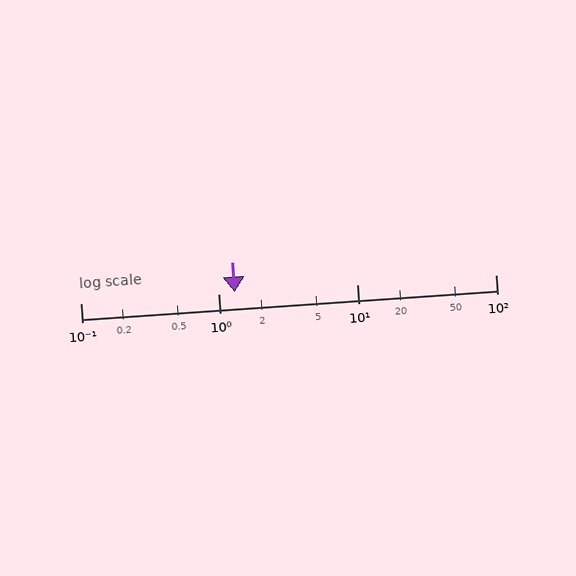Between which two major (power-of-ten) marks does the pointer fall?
The pointer is between 1 and 10.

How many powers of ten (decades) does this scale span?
The scale spans 3 decades, from 0.1 to 100.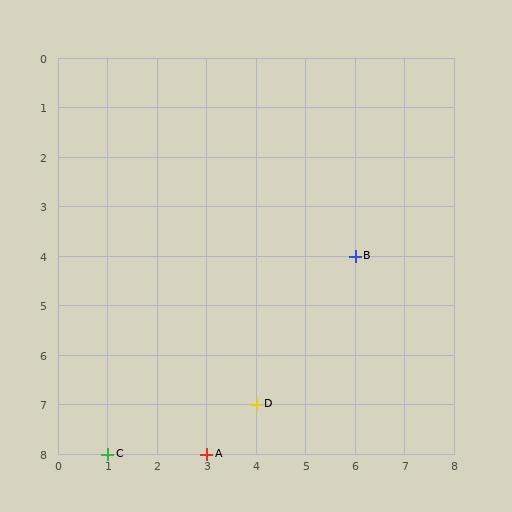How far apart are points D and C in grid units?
Points D and C are 3 columns and 1 row apart (about 3.2 grid units diagonally).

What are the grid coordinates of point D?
Point D is at grid coordinates (4, 7).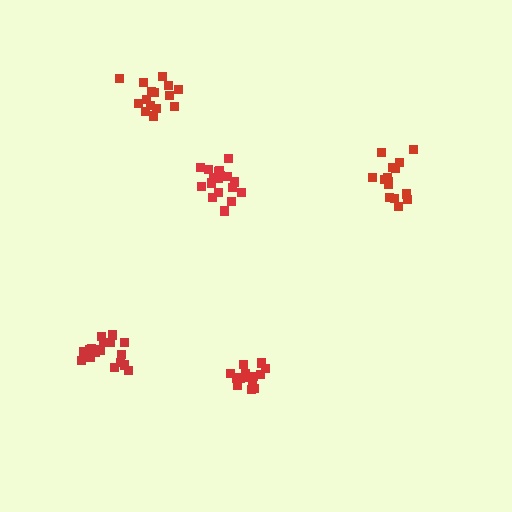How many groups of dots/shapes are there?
There are 5 groups.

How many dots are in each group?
Group 1: 14 dots, Group 2: 18 dots, Group 3: 15 dots, Group 4: 18 dots, Group 5: 16 dots (81 total).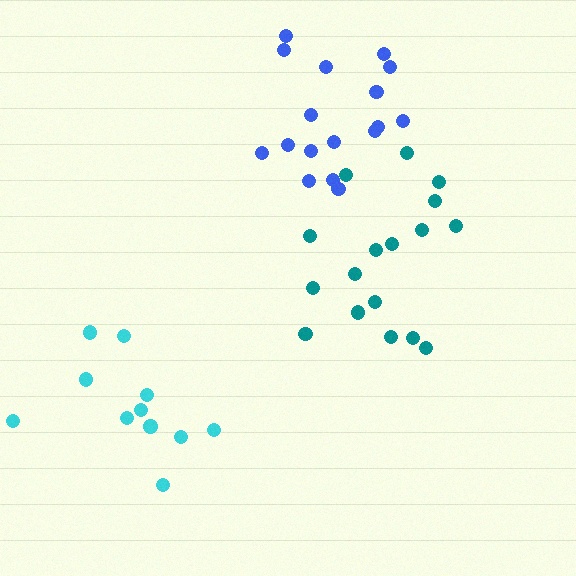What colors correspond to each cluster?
The clusters are colored: blue, cyan, teal.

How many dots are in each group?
Group 1: 17 dots, Group 2: 11 dots, Group 3: 17 dots (45 total).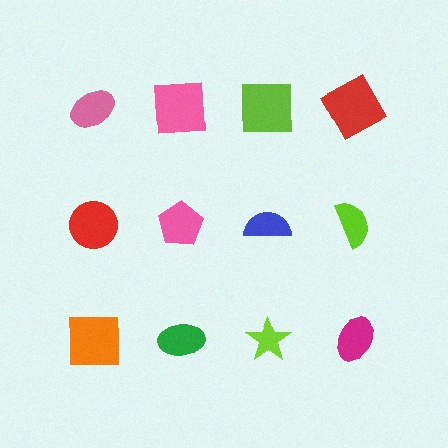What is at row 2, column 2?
A pink pentagon.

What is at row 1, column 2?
A pink square.